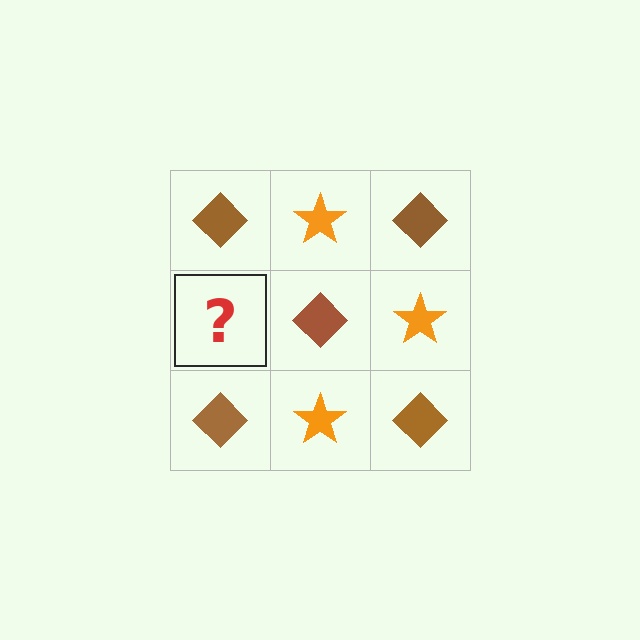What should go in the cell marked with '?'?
The missing cell should contain an orange star.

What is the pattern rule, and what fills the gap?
The rule is that it alternates brown diamond and orange star in a checkerboard pattern. The gap should be filled with an orange star.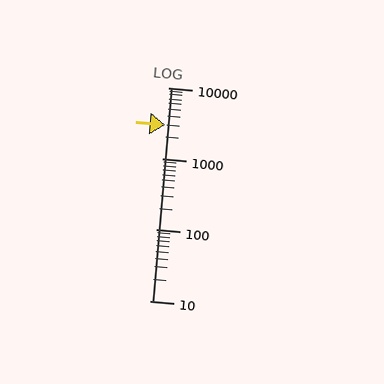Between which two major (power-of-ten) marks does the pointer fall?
The pointer is between 1000 and 10000.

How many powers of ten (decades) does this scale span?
The scale spans 3 decades, from 10 to 10000.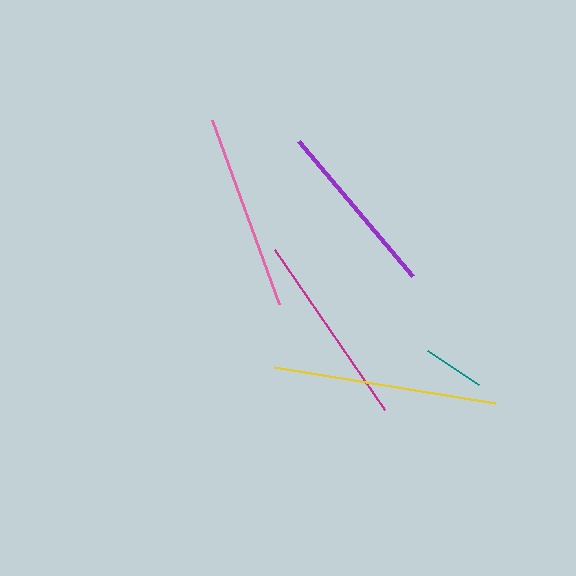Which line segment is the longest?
The yellow line is the longest at approximately 225 pixels.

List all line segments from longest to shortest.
From longest to shortest: yellow, pink, magenta, purple, teal.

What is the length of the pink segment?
The pink segment is approximately 196 pixels long.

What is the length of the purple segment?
The purple segment is approximately 177 pixels long.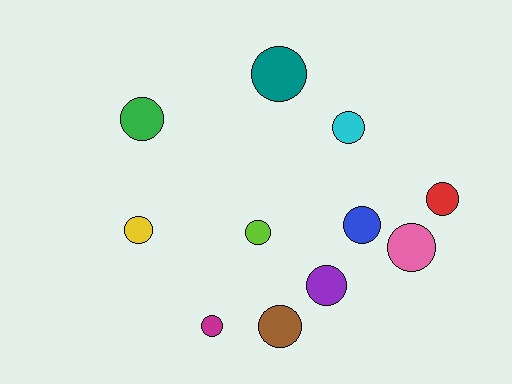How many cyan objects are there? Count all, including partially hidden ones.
There is 1 cyan object.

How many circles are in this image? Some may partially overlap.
There are 11 circles.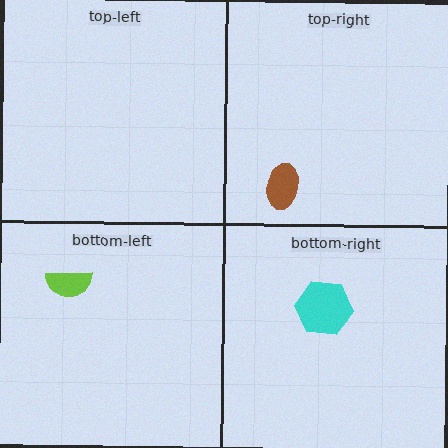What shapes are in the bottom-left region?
The lime semicircle.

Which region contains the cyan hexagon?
The bottom-right region.